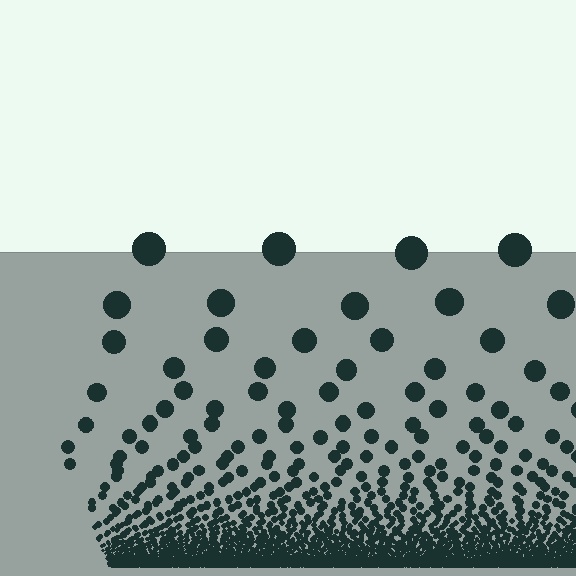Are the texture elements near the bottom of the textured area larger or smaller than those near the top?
Smaller. The gradient is inverted — elements near the bottom are smaller and denser.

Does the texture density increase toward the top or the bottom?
Density increases toward the bottom.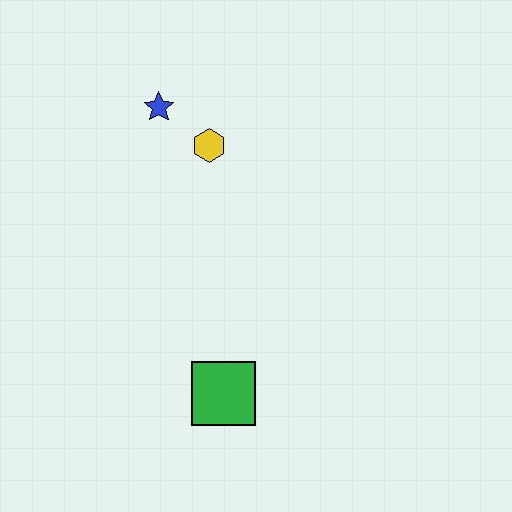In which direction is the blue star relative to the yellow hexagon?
The blue star is to the left of the yellow hexagon.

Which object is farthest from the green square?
The blue star is farthest from the green square.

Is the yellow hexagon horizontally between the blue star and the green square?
Yes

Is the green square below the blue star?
Yes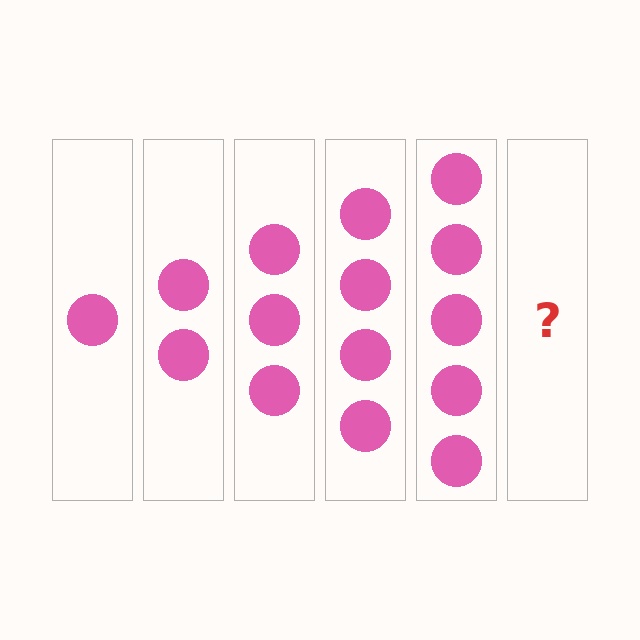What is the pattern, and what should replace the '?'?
The pattern is that each step adds one more circle. The '?' should be 6 circles.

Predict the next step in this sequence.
The next step is 6 circles.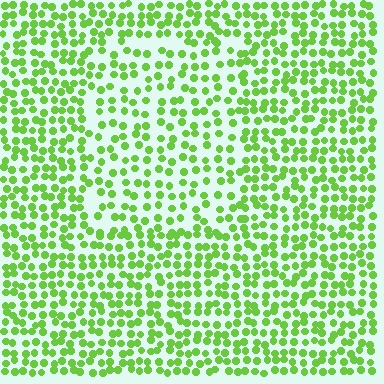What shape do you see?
I see a rectangle.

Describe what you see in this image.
The image contains small lime elements arranged at two different densities. A rectangle-shaped region is visible where the elements are less densely packed than the surrounding area.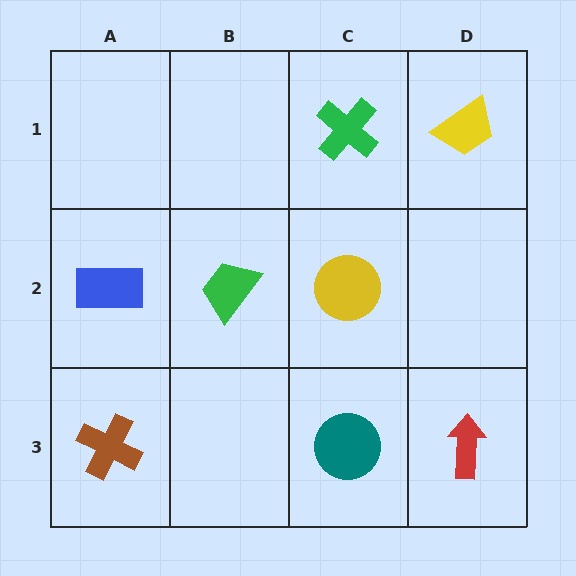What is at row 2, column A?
A blue rectangle.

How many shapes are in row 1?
2 shapes.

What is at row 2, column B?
A green trapezoid.